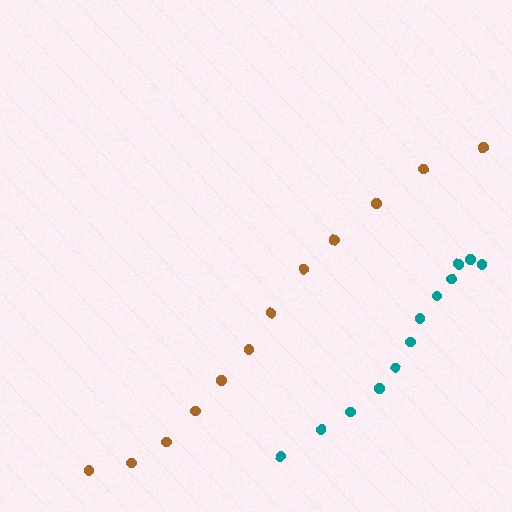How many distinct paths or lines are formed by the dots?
There are 2 distinct paths.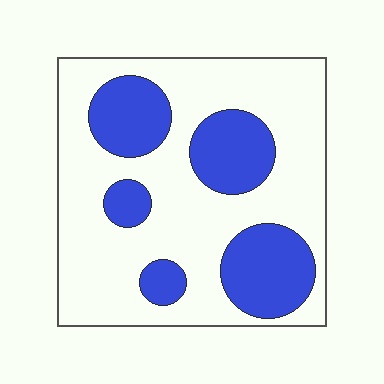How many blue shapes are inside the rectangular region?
5.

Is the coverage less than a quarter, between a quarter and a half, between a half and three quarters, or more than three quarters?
Between a quarter and a half.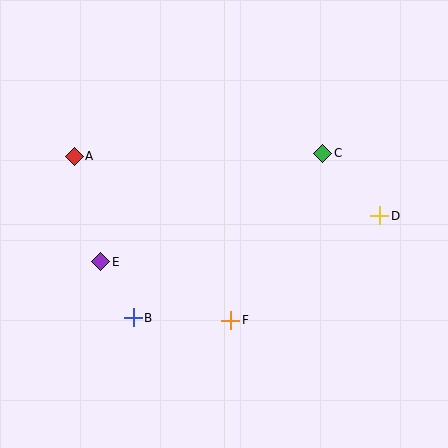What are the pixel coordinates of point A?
Point A is at (74, 156).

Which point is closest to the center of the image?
Point F at (231, 320) is closest to the center.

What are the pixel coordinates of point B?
Point B is at (133, 318).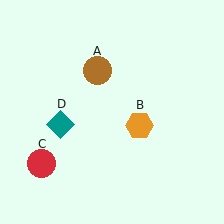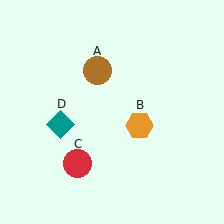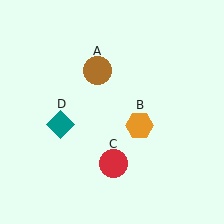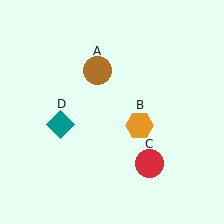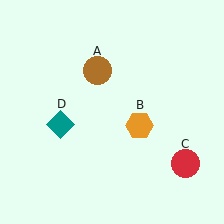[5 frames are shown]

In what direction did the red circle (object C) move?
The red circle (object C) moved right.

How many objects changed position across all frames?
1 object changed position: red circle (object C).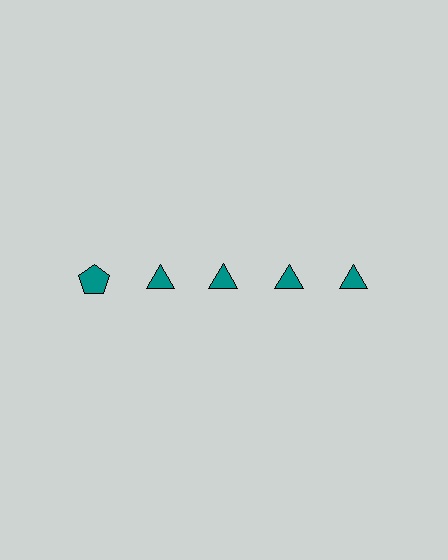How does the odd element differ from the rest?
It has a different shape: pentagon instead of triangle.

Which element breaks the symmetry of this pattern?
The teal pentagon in the top row, leftmost column breaks the symmetry. All other shapes are teal triangles.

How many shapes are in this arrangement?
There are 5 shapes arranged in a grid pattern.